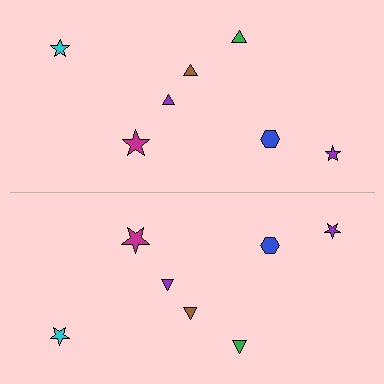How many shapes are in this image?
There are 14 shapes in this image.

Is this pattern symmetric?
Yes, this pattern has bilateral (reflection) symmetry.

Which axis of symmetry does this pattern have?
The pattern has a horizontal axis of symmetry running through the center of the image.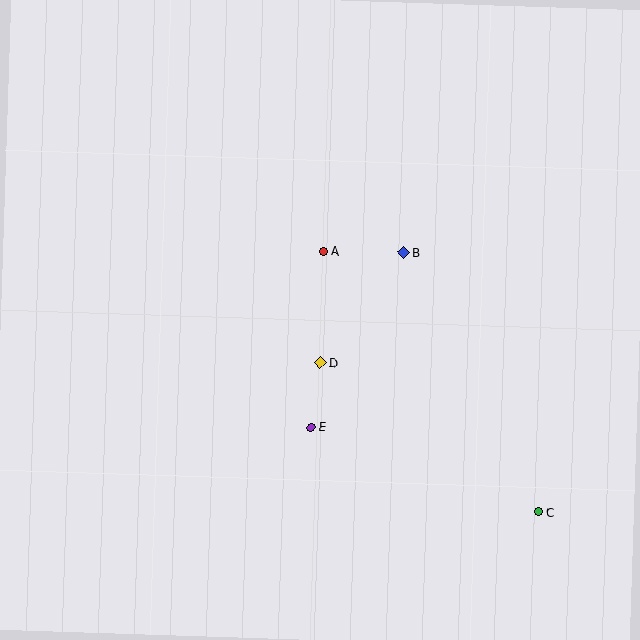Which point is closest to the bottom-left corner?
Point E is closest to the bottom-left corner.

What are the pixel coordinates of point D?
Point D is at (320, 363).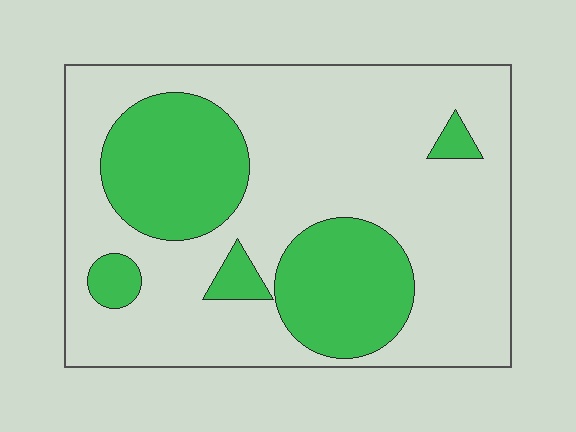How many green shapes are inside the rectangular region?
5.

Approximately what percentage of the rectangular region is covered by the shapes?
Approximately 30%.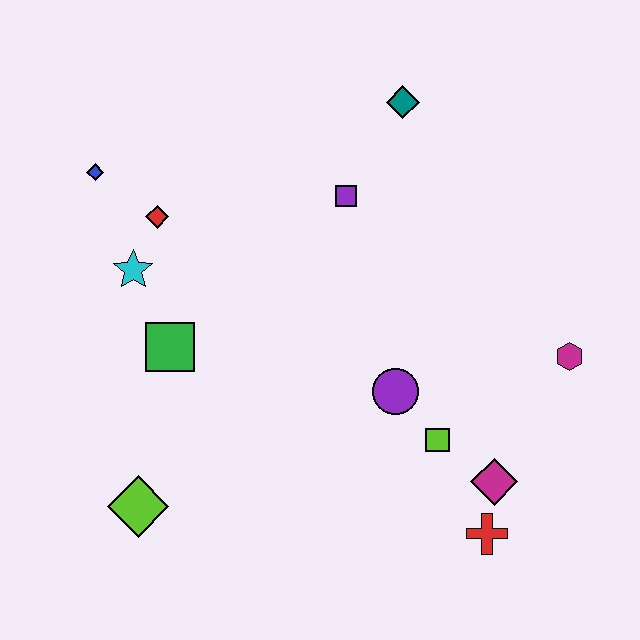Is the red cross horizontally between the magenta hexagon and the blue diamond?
Yes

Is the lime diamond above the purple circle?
No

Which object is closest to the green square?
The cyan star is closest to the green square.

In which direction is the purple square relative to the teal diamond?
The purple square is below the teal diamond.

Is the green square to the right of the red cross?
No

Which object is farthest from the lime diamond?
The teal diamond is farthest from the lime diamond.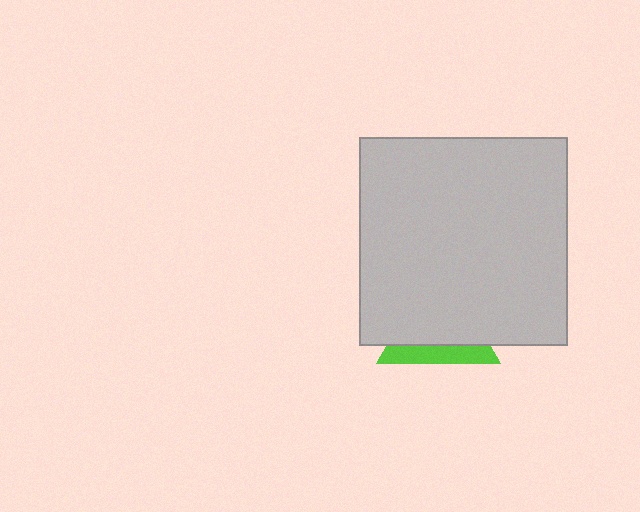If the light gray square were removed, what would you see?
You would see the complete lime triangle.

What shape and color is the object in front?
The object in front is a light gray square.